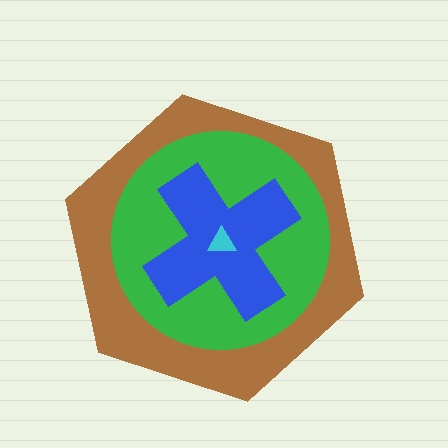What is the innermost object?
The cyan triangle.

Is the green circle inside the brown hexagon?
Yes.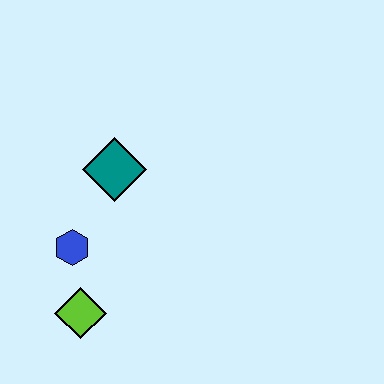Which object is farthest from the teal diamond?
The lime diamond is farthest from the teal diamond.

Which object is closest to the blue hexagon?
The lime diamond is closest to the blue hexagon.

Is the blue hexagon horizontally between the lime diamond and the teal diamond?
No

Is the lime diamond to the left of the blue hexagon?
No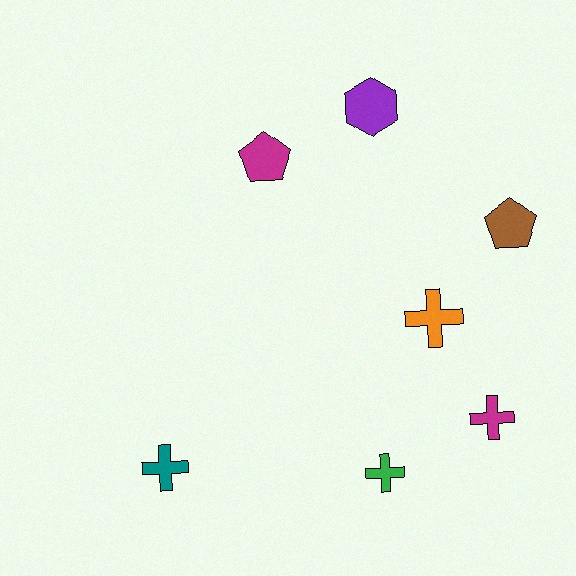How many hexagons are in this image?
There is 1 hexagon.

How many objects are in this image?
There are 7 objects.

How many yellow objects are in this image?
There are no yellow objects.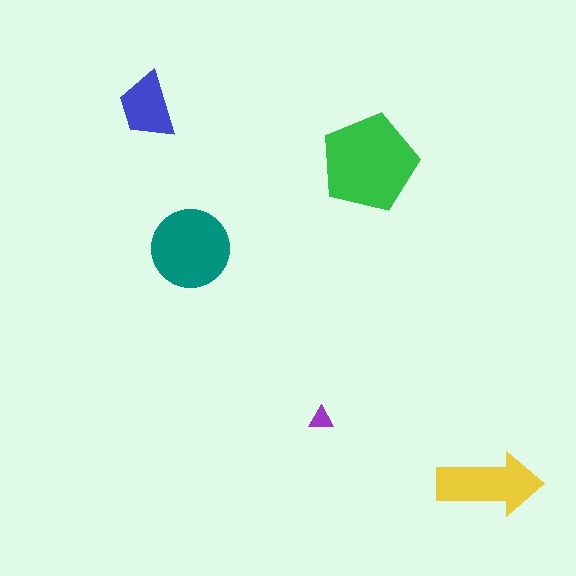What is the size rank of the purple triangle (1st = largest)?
5th.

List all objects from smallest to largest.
The purple triangle, the blue trapezoid, the yellow arrow, the teal circle, the green pentagon.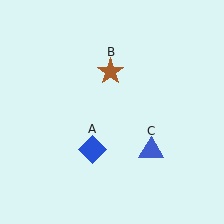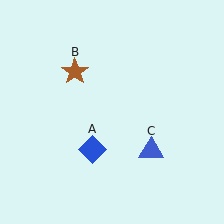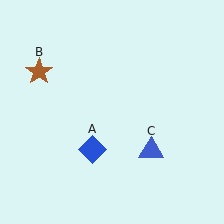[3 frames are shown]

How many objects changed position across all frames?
1 object changed position: brown star (object B).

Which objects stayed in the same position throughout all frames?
Blue diamond (object A) and blue triangle (object C) remained stationary.